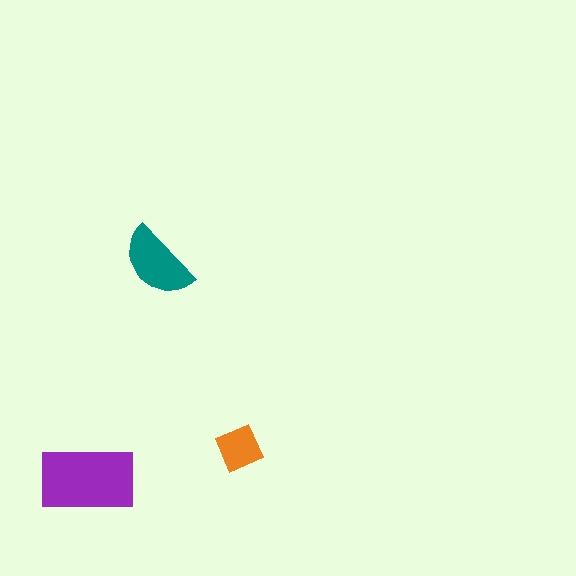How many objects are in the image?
There are 3 objects in the image.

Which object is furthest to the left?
The purple rectangle is leftmost.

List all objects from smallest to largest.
The orange square, the teal semicircle, the purple rectangle.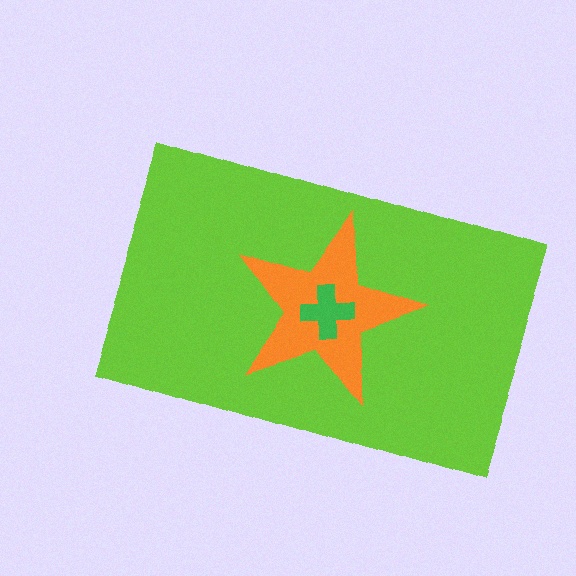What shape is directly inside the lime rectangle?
The orange star.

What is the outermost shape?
The lime rectangle.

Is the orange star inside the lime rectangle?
Yes.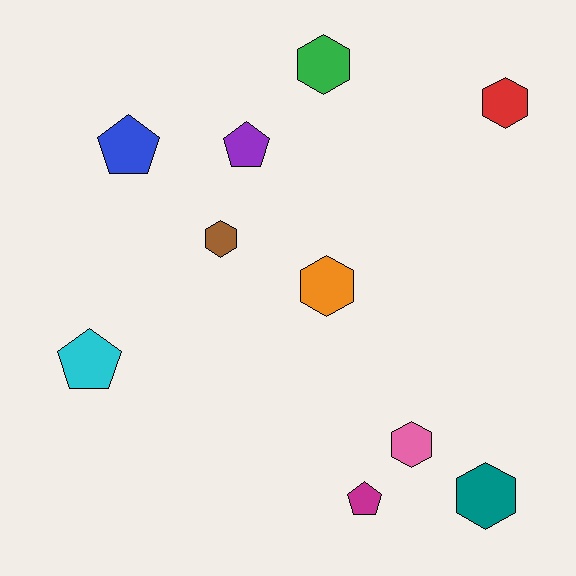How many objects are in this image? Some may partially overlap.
There are 10 objects.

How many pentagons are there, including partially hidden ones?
There are 4 pentagons.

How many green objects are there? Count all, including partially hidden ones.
There is 1 green object.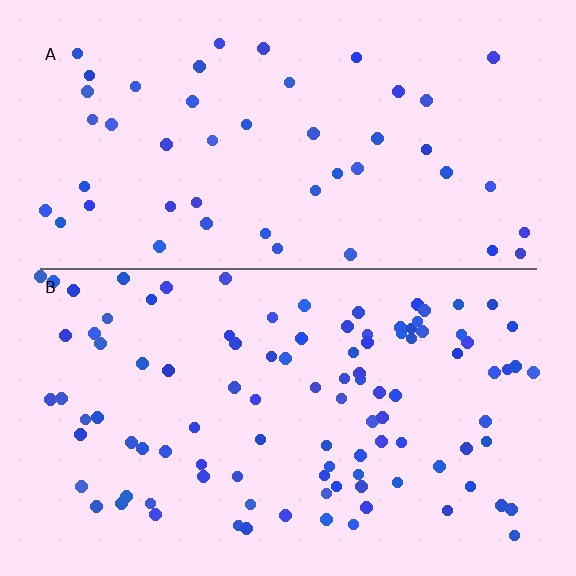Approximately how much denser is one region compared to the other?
Approximately 2.1× — region B over region A.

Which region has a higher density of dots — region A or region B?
B (the bottom).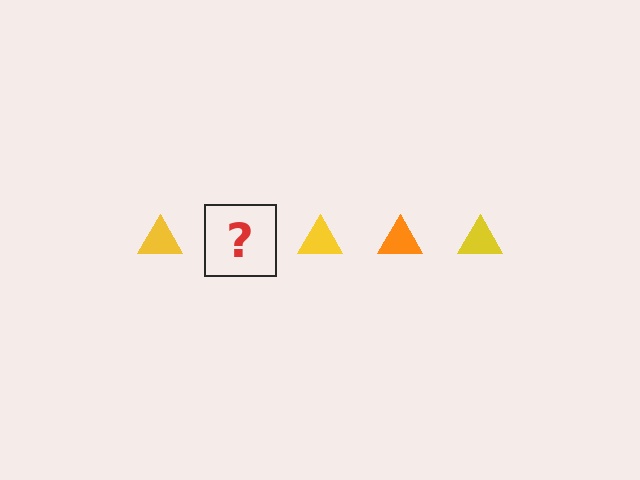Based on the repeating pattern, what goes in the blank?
The blank should be an orange triangle.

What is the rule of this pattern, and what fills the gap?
The rule is that the pattern cycles through yellow, orange triangles. The gap should be filled with an orange triangle.